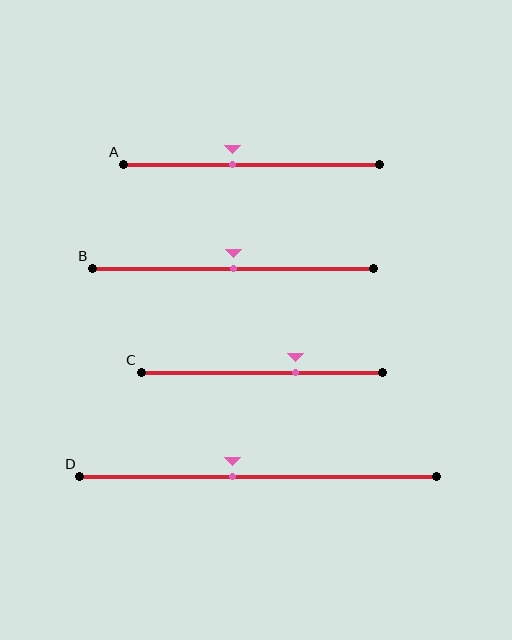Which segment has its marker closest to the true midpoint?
Segment B has its marker closest to the true midpoint.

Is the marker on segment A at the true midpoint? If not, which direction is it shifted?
No, the marker on segment A is shifted to the left by about 7% of the segment length.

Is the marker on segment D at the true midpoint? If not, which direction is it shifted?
No, the marker on segment D is shifted to the left by about 7% of the segment length.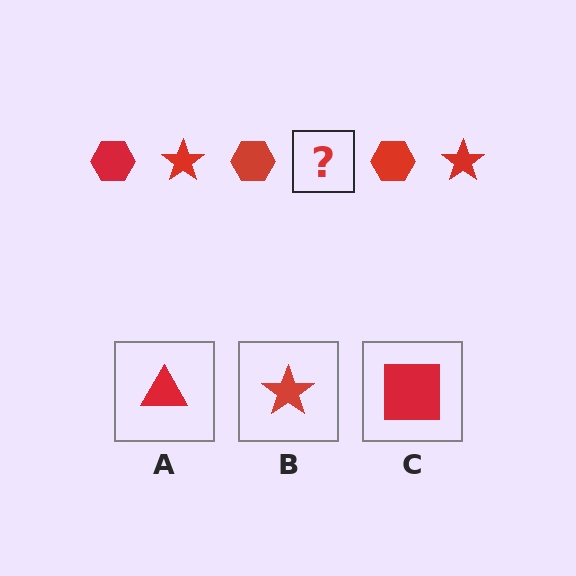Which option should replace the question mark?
Option B.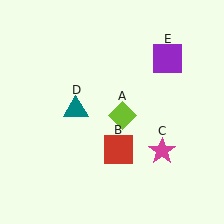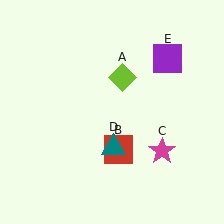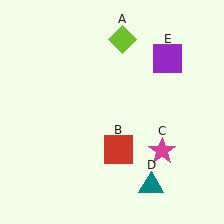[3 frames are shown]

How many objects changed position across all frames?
2 objects changed position: lime diamond (object A), teal triangle (object D).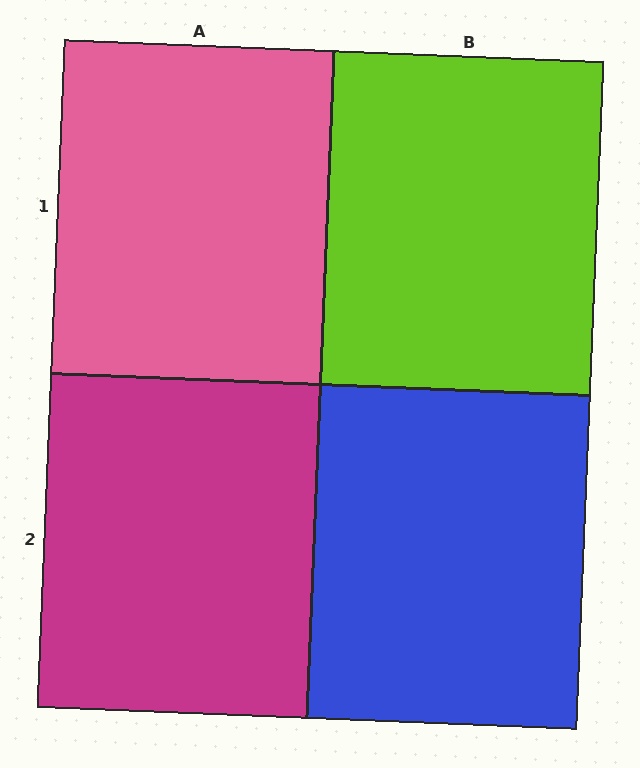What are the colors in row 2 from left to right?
Magenta, blue.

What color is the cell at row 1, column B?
Lime.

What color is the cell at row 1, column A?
Pink.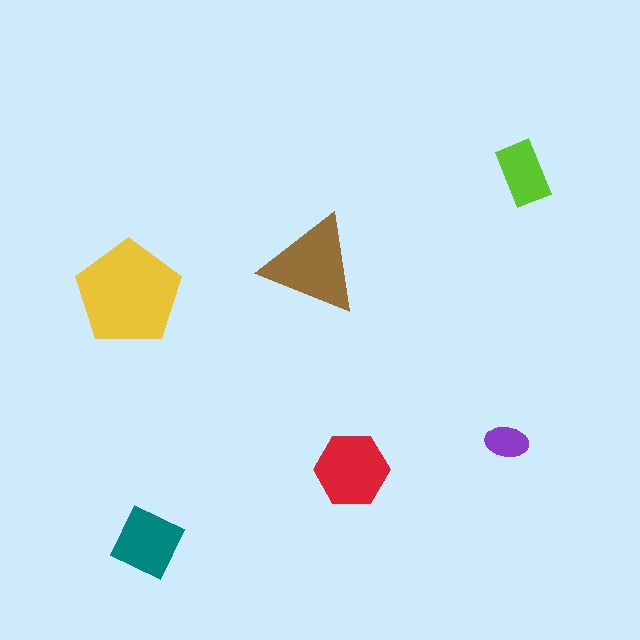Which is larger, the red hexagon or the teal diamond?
The red hexagon.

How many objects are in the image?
There are 6 objects in the image.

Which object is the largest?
The yellow pentagon.